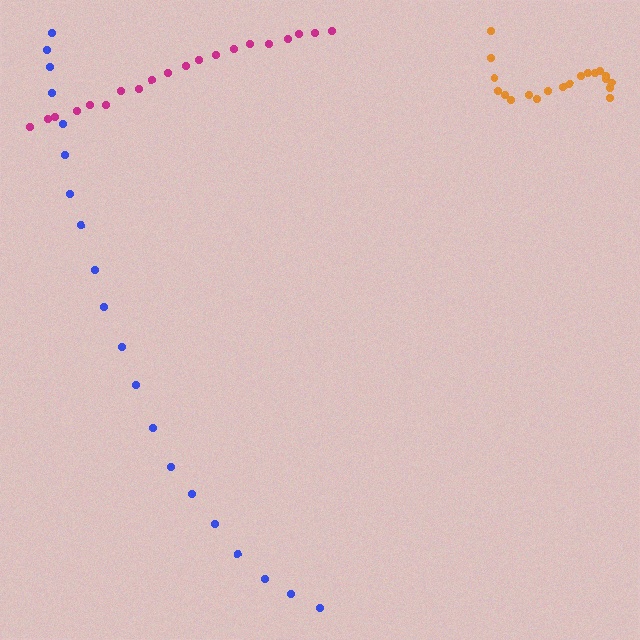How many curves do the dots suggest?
There are 3 distinct paths.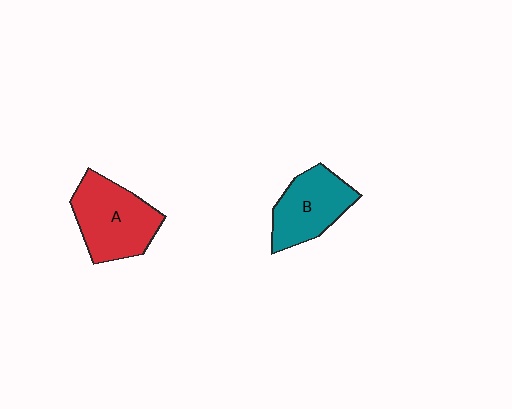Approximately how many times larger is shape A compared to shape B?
Approximately 1.2 times.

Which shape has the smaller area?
Shape B (teal).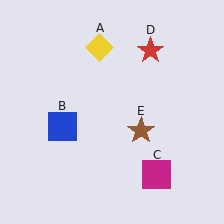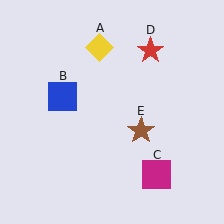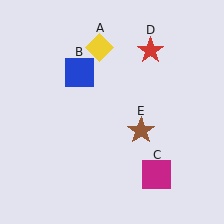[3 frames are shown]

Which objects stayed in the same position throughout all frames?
Yellow diamond (object A) and magenta square (object C) and red star (object D) and brown star (object E) remained stationary.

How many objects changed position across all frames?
1 object changed position: blue square (object B).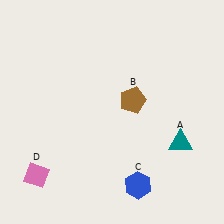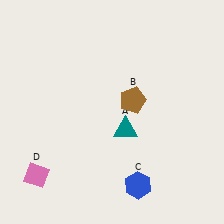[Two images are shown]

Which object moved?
The teal triangle (A) moved left.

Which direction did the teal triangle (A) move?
The teal triangle (A) moved left.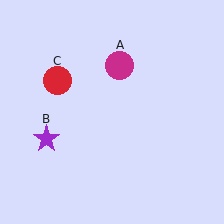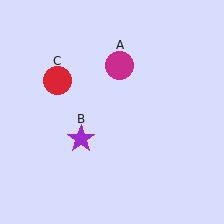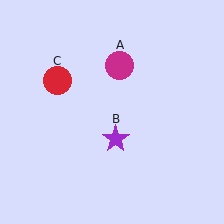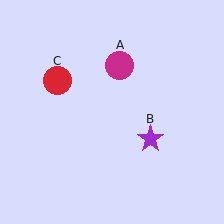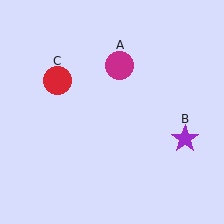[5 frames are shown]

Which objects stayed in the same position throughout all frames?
Magenta circle (object A) and red circle (object C) remained stationary.